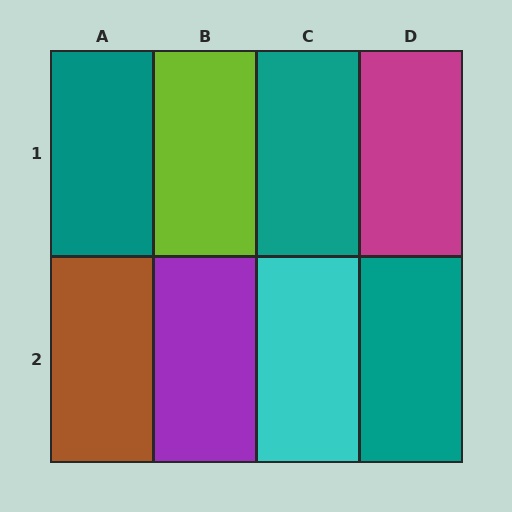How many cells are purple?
1 cell is purple.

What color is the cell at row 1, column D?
Magenta.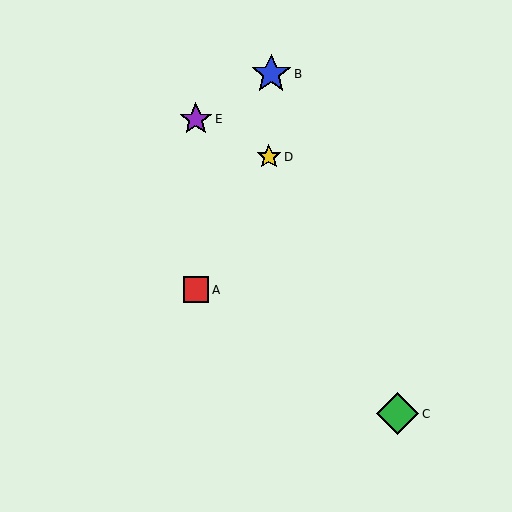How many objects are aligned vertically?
2 objects (A, E) are aligned vertically.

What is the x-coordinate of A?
Object A is at x≈196.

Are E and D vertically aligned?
No, E is at x≈196 and D is at x≈269.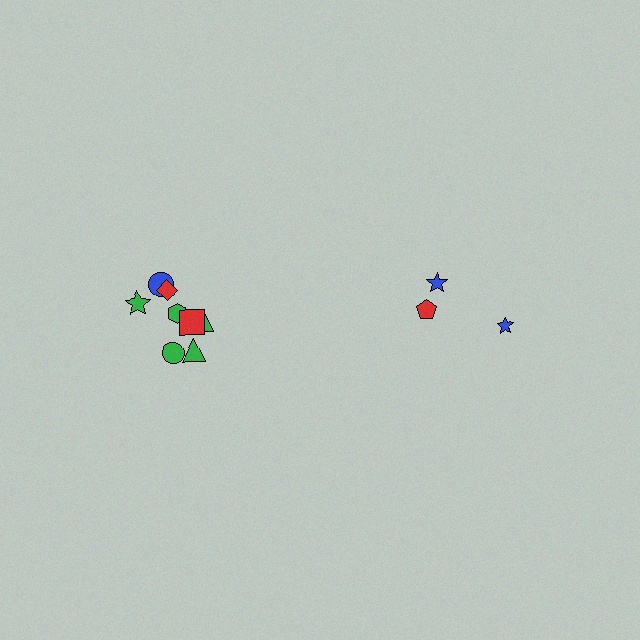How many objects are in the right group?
There are 3 objects.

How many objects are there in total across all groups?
There are 11 objects.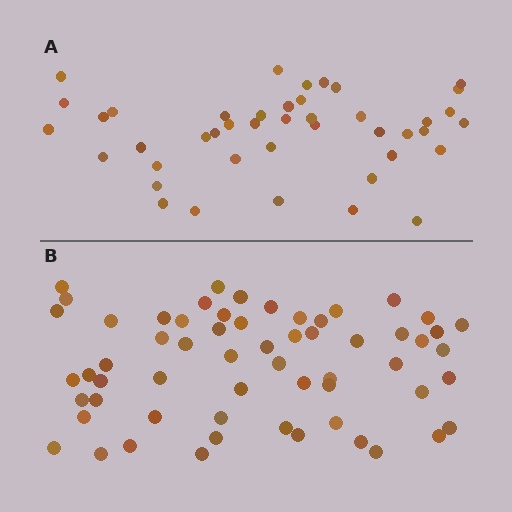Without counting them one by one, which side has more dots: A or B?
Region B (the bottom region) has more dots.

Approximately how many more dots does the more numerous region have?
Region B has approximately 15 more dots than region A.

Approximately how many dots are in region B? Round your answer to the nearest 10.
About 60 dots.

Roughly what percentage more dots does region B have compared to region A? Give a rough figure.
About 40% more.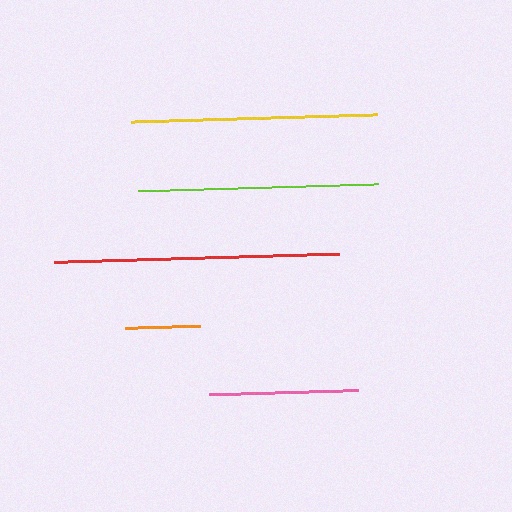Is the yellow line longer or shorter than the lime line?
The yellow line is longer than the lime line.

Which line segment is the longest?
The red line is the longest at approximately 285 pixels.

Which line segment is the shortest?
The orange line is the shortest at approximately 75 pixels.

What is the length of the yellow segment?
The yellow segment is approximately 247 pixels long.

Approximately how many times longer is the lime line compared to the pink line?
The lime line is approximately 1.6 times the length of the pink line.